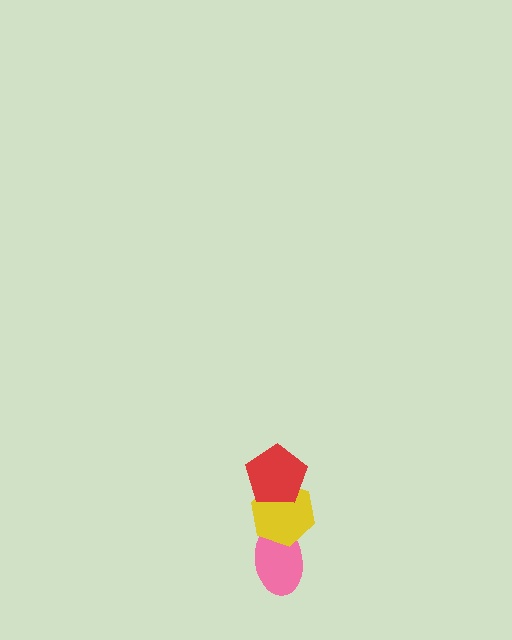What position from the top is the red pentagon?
The red pentagon is 1st from the top.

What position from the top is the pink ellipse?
The pink ellipse is 3rd from the top.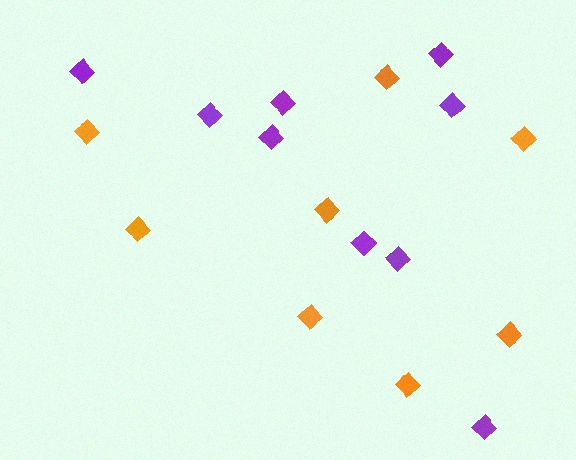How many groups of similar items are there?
There are 2 groups: one group of orange diamonds (8) and one group of purple diamonds (9).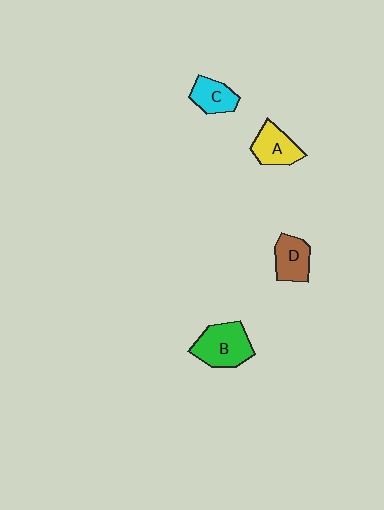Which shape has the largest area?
Shape B (green).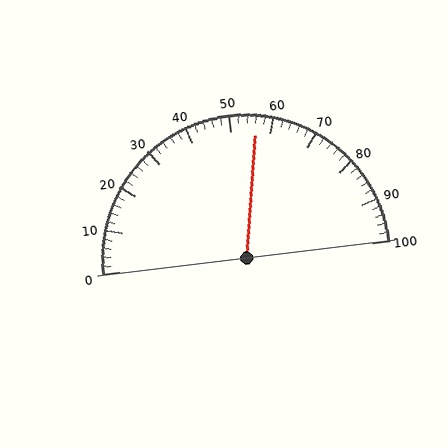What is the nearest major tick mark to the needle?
The nearest major tick mark is 60.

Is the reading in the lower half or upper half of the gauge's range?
The reading is in the upper half of the range (0 to 100).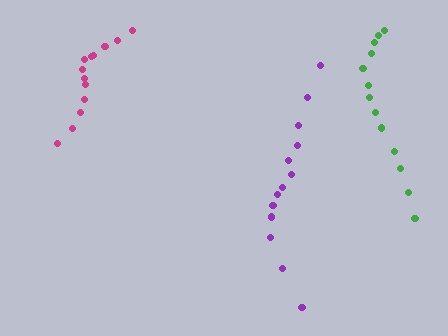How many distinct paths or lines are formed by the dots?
There are 3 distinct paths.